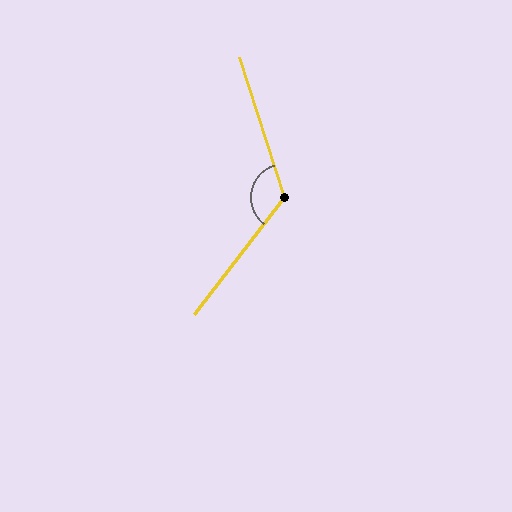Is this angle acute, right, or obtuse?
It is obtuse.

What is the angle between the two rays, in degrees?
Approximately 125 degrees.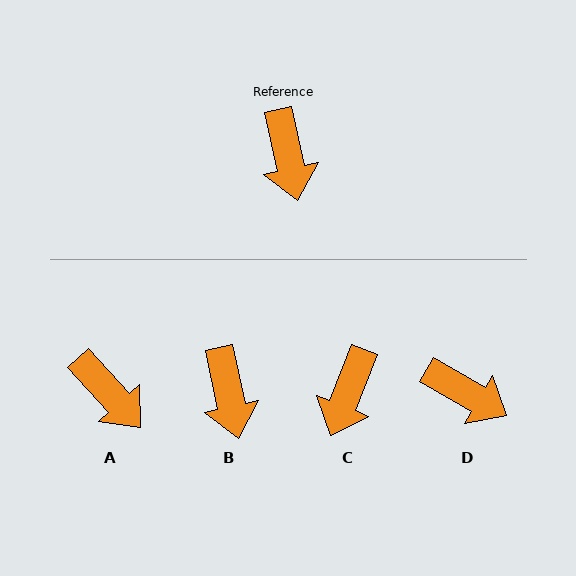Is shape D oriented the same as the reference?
No, it is off by about 48 degrees.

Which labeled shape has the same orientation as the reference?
B.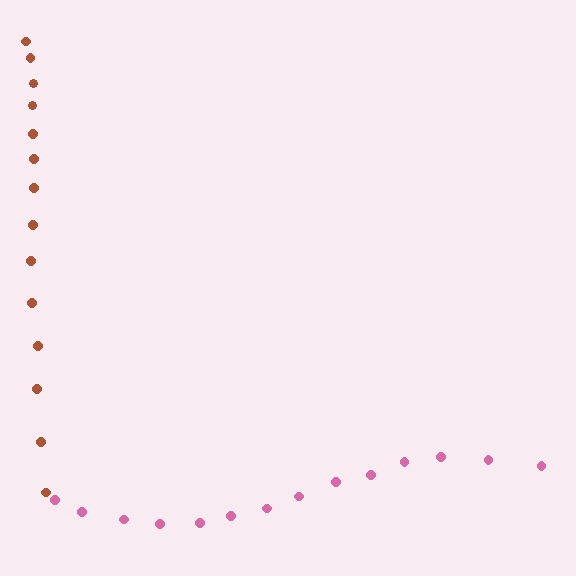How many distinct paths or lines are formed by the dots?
There are 2 distinct paths.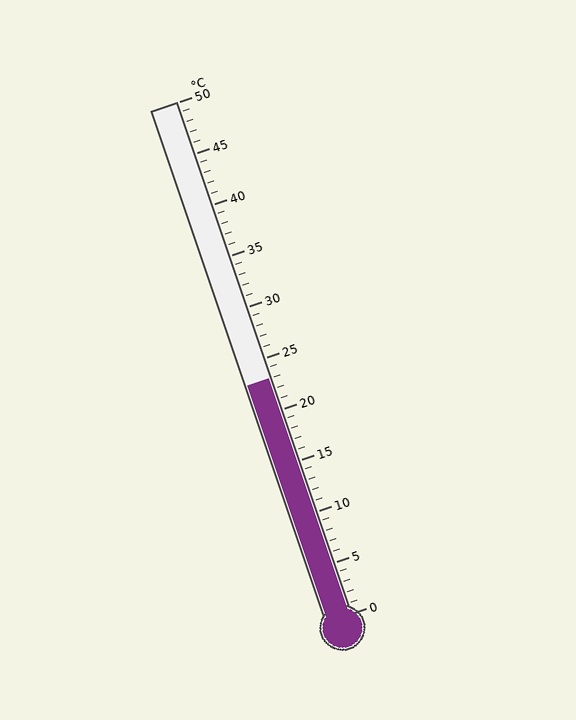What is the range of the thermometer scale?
The thermometer scale ranges from 0°C to 50°C.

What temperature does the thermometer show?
The thermometer shows approximately 23°C.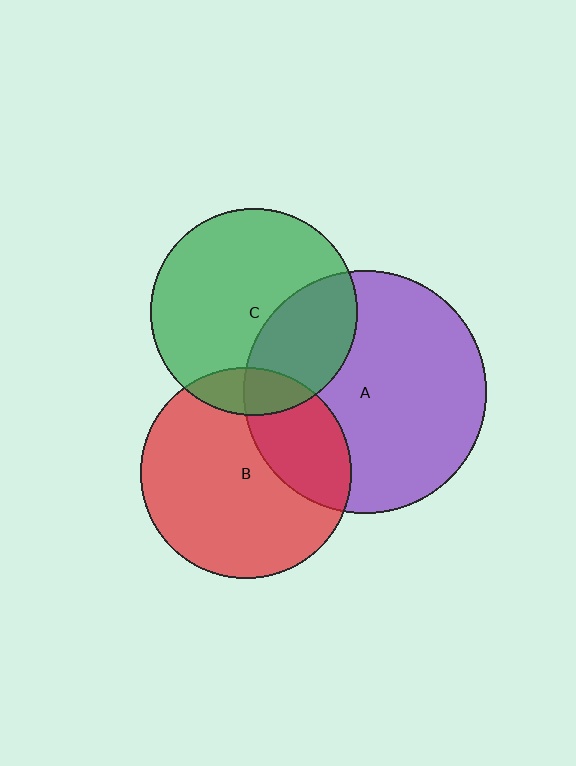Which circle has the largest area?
Circle A (purple).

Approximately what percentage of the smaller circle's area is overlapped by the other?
Approximately 15%.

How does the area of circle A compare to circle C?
Approximately 1.4 times.